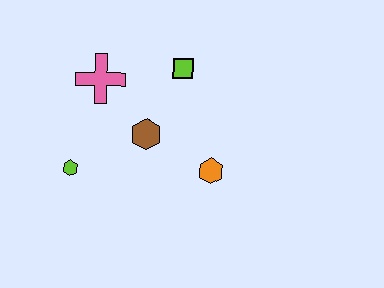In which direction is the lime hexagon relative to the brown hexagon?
The lime hexagon is to the left of the brown hexagon.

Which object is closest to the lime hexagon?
The brown hexagon is closest to the lime hexagon.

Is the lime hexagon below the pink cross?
Yes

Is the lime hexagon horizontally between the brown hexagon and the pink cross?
No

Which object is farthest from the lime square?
The lime hexagon is farthest from the lime square.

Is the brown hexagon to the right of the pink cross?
Yes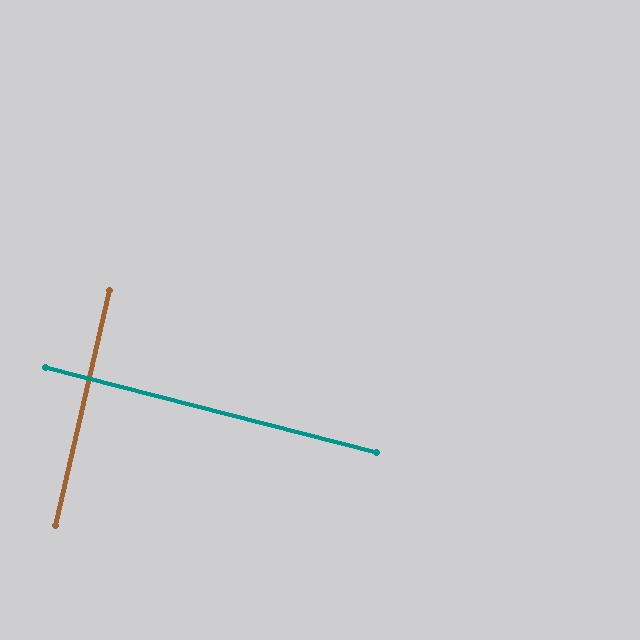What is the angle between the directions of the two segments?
Approximately 89 degrees.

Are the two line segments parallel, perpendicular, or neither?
Perpendicular — they meet at approximately 89°.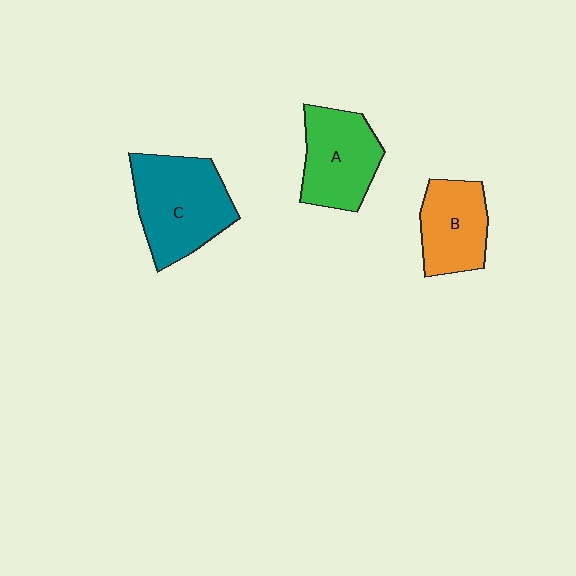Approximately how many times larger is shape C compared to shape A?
Approximately 1.3 times.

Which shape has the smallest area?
Shape B (orange).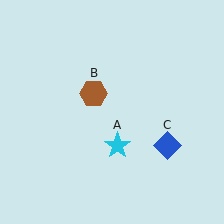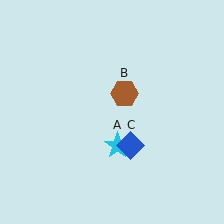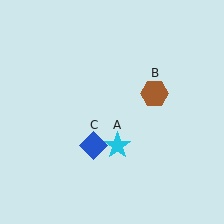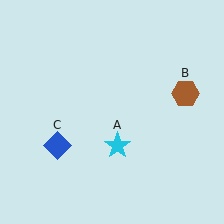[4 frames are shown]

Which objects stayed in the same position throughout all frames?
Cyan star (object A) remained stationary.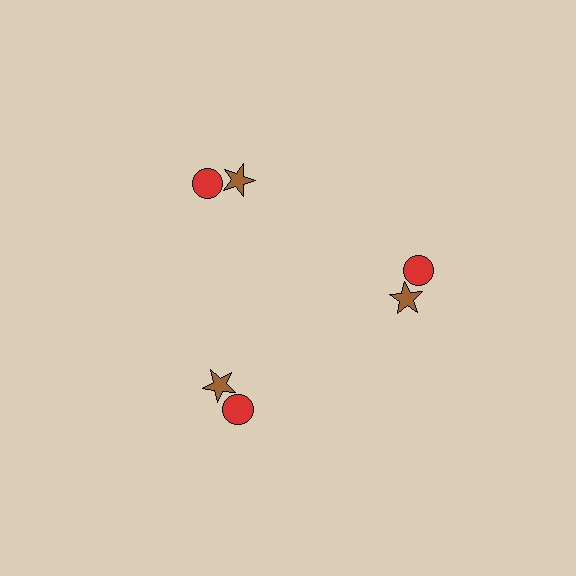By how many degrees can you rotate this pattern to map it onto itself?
The pattern maps onto itself every 120 degrees of rotation.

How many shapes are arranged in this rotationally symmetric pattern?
There are 6 shapes, arranged in 3 groups of 2.